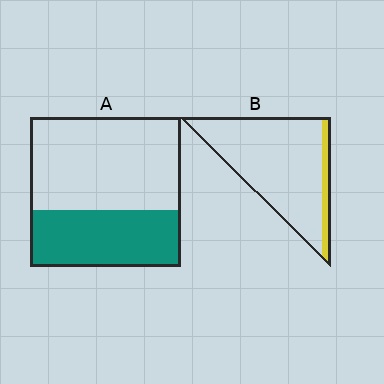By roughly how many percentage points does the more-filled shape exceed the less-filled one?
By roughly 25 percentage points (A over B).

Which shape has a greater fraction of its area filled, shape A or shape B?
Shape A.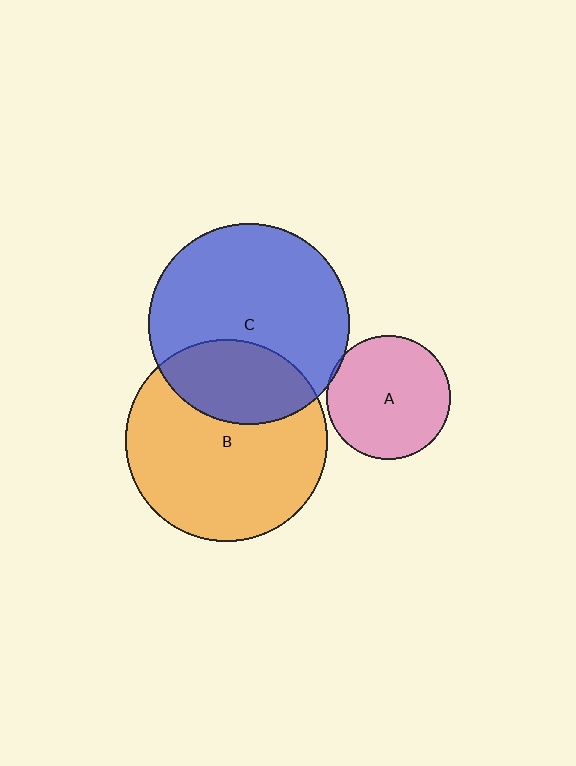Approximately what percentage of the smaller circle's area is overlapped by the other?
Approximately 5%.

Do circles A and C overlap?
Yes.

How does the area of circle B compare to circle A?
Approximately 2.7 times.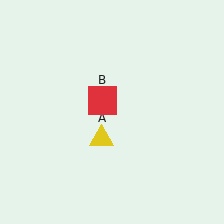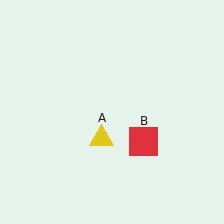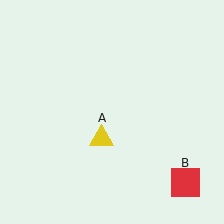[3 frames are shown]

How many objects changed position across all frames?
1 object changed position: red square (object B).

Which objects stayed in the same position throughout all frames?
Yellow triangle (object A) remained stationary.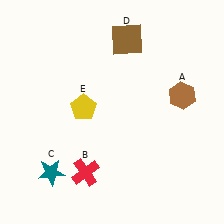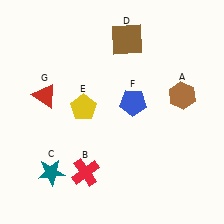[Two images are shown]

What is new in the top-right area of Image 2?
A blue pentagon (F) was added in the top-right area of Image 2.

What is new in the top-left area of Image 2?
A red triangle (G) was added in the top-left area of Image 2.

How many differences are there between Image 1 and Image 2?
There are 2 differences between the two images.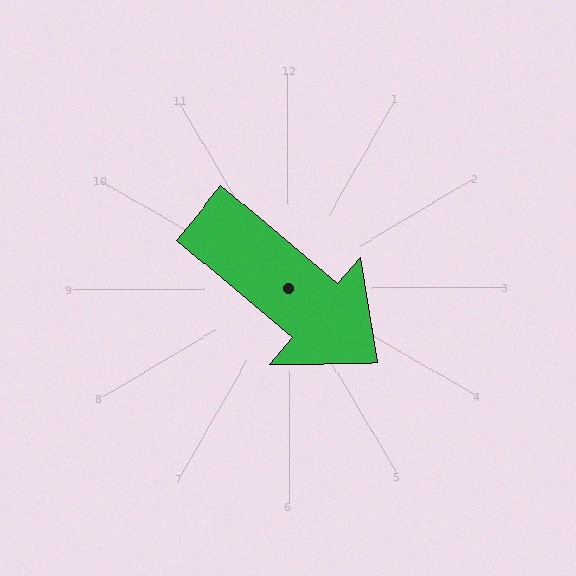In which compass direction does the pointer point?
Southeast.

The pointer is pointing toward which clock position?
Roughly 4 o'clock.